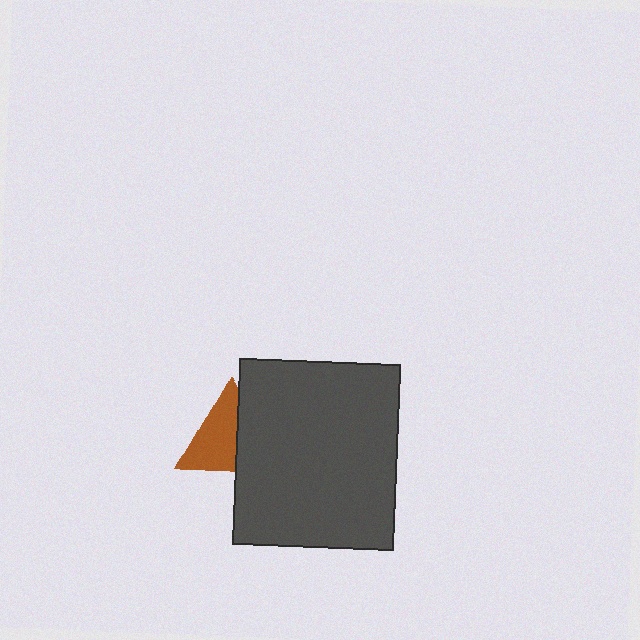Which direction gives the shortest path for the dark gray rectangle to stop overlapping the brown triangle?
Moving right gives the shortest separation.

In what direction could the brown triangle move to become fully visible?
The brown triangle could move left. That would shift it out from behind the dark gray rectangle entirely.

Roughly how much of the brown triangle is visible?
About half of it is visible (roughly 61%).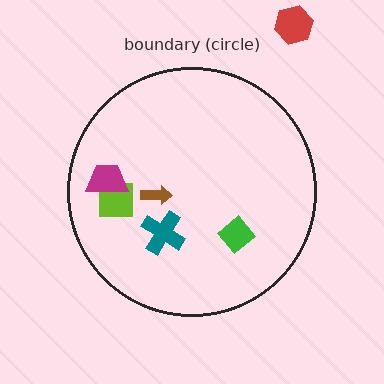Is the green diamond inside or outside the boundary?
Inside.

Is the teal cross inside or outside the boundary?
Inside.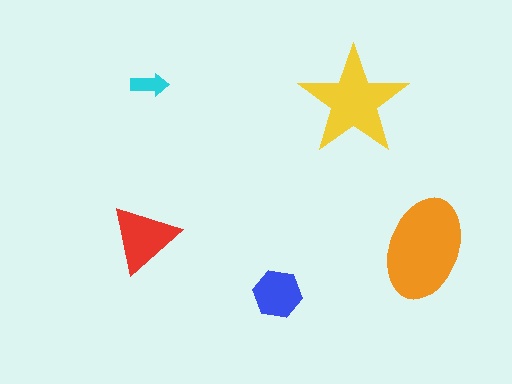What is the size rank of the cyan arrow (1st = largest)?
5th.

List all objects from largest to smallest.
The orange ellipse, the yellow star, the red triangle, the blue hexagon, the cyan arrow.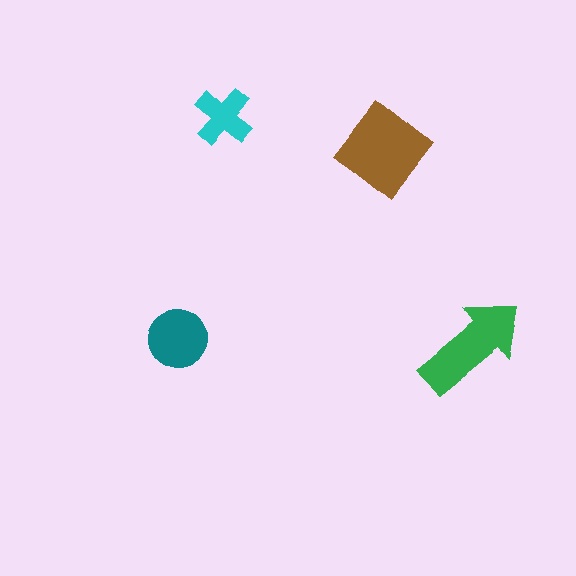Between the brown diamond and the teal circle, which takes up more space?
The brown diamond.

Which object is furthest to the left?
The teal circle is leftmost.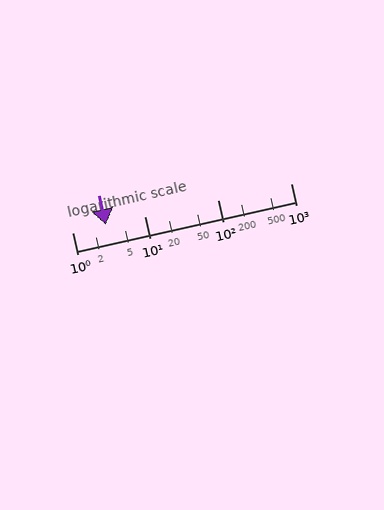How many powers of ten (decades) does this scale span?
The scale spans 3 decades, from 1 to 1000.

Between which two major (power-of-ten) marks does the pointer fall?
The pointer is between 1 and 10.